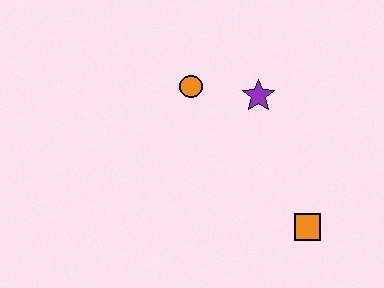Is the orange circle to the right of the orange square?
No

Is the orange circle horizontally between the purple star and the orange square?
No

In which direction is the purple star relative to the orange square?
The purple star is above the orange square.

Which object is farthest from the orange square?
The orange circle is farthest from the orange square.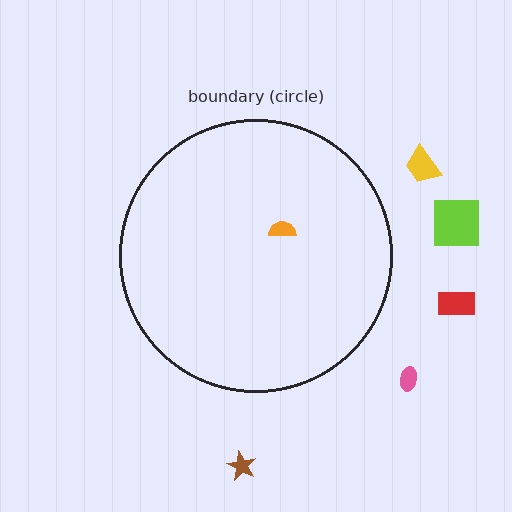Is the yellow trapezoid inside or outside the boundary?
Outside.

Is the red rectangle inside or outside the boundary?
Outside.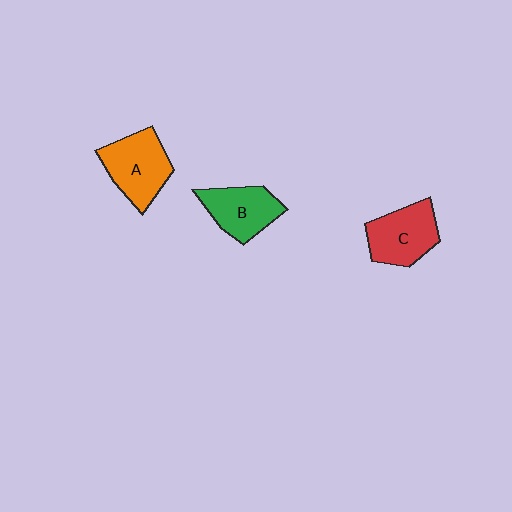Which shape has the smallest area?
Shape B (green).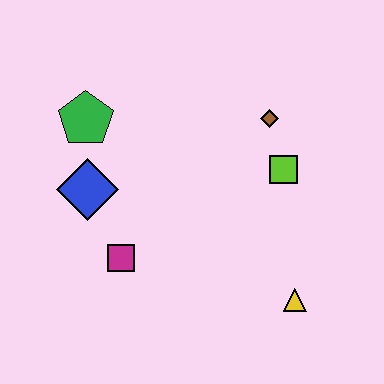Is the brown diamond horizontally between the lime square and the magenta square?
Yes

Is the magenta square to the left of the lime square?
Yes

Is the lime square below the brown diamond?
Yes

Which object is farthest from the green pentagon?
The yellow triangle is farthest from the green pentagon.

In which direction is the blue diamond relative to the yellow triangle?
The blue diamond is to the left of the yellow triangle.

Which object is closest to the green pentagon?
The blue diamond is closest to the green pentagon.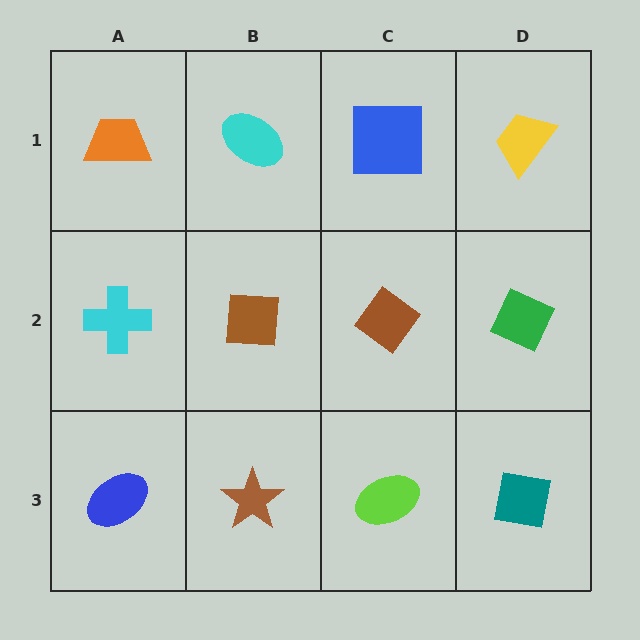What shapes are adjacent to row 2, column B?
A cyan ellipse (row 1, column B), a brown star (row 3, column B), a cyan cross (row 2, column A), a brown diamond (row 2, column C).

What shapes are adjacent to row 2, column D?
A yellow trapezoid (row 1, column D), a teal square (row 3, column D), a brown diamond (row 2, column C).